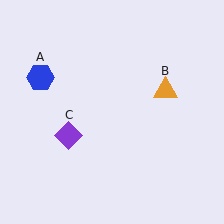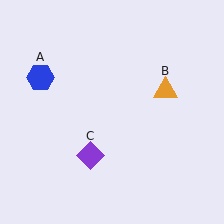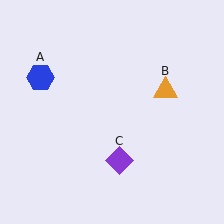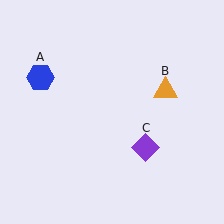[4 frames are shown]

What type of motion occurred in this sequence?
The purple diamond (object C) rotated counterclockwise around the center of the scene.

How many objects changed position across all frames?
1 object changed position: purple diamond (object C).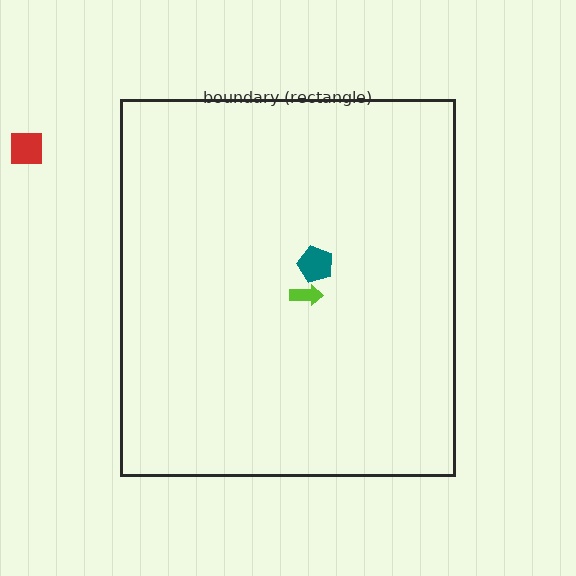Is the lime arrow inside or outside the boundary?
Inside.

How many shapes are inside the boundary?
2 inside, 1 outside.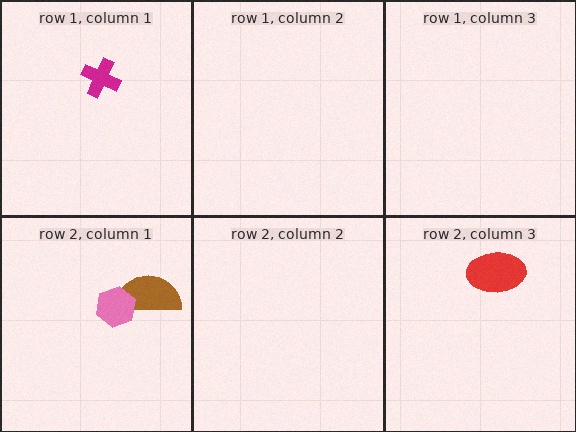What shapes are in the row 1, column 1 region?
The magenta cross.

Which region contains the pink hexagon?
The row 2, column 1 region.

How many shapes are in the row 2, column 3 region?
1.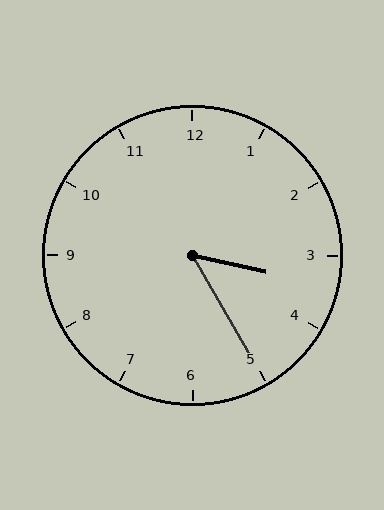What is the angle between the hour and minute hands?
Approximately 48 degrees.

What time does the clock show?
3:25.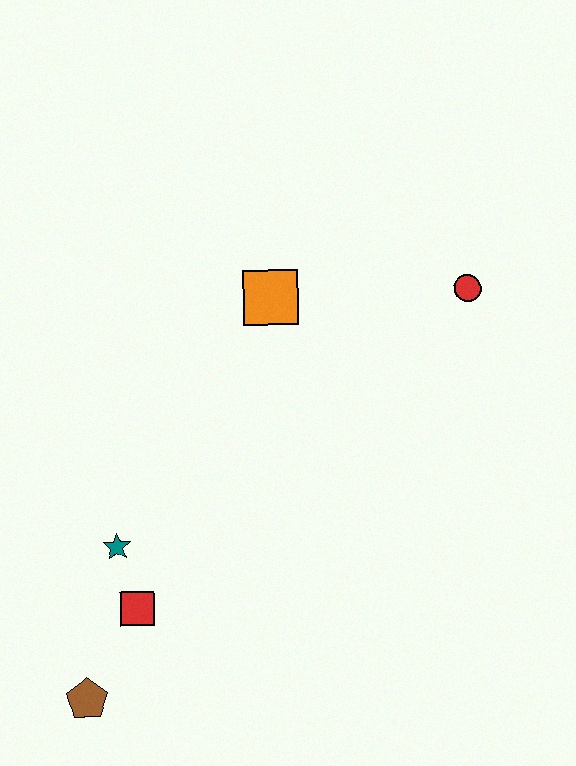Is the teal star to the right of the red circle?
No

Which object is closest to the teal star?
The red square is closest to the teal star.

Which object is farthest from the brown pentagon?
The red circle is farthest from the brown pentagon.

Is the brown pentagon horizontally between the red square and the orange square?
No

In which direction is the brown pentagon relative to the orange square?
The brown pentagon is below the orange square.